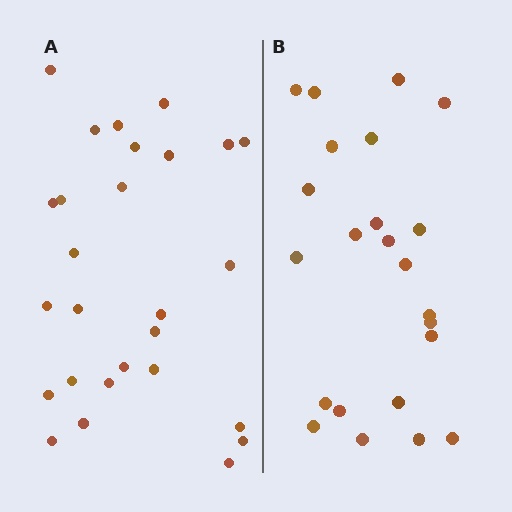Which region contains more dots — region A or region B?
Region A (the left region) has more dots.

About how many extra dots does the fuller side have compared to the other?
Region A has about 4 more dots than region B.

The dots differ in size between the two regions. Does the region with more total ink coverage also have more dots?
No. Region B has more total ink coverage because its dots are larger, but region A actually contains more individual dots. Total area can be misleading — the number of items is what matters here.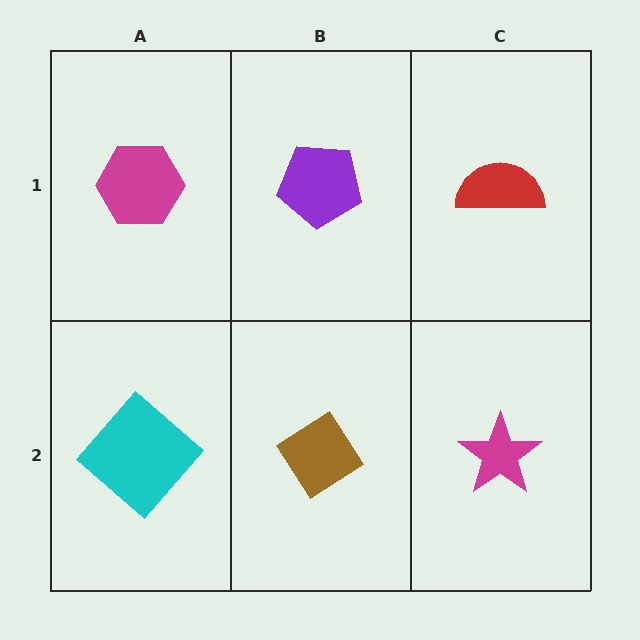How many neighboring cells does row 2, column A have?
2.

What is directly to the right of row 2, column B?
A magenta star.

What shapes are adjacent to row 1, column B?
A brown diamond (row 2, column B), a magenta hexagon (row 1, column A), a red semicircle (row 1, column C).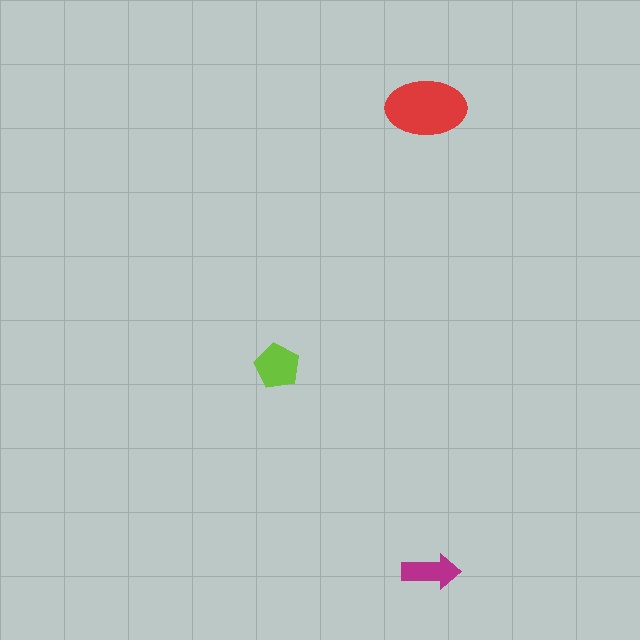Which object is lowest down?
The magenta arrow is bottommost.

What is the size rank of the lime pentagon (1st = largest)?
2nd.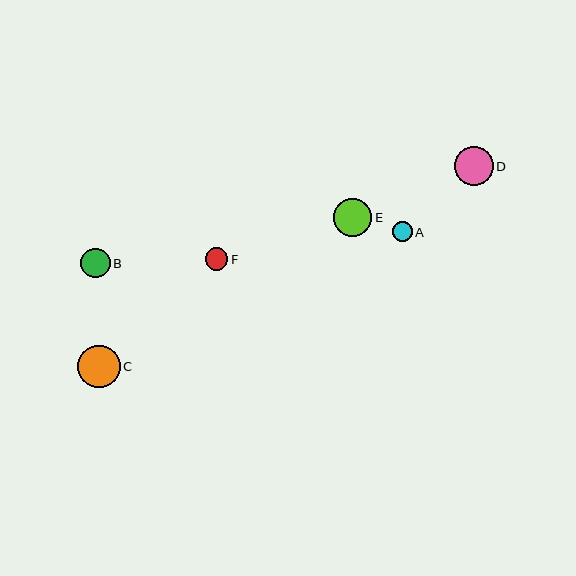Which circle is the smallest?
Circle A is the smallest with a size of approximately 20 pixels.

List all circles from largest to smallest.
From largest to smallest: C, D, E, B, F, A.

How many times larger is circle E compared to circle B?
Circle E is approximately 1.3 times the size of circle B.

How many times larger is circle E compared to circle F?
Circle E is approximately 1.7 times the size of circle F.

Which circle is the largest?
Circle C is the largest with a size of approximately 42 pixels.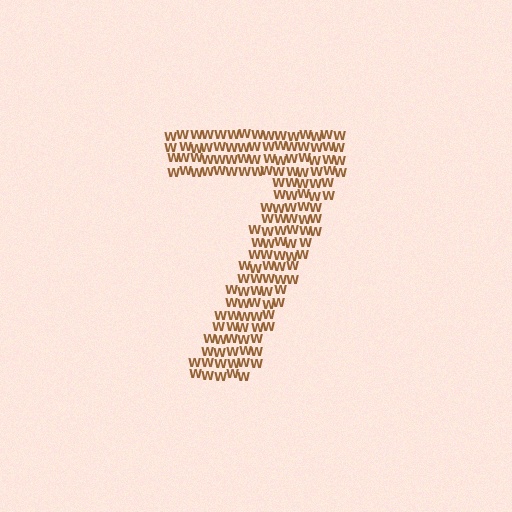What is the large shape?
The large shape is the digit 7.